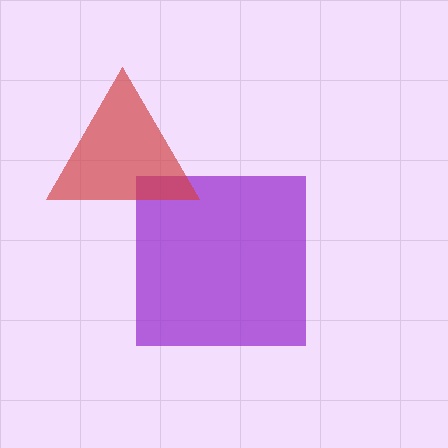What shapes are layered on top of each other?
The layered shapes are: a purple square, a red triangle.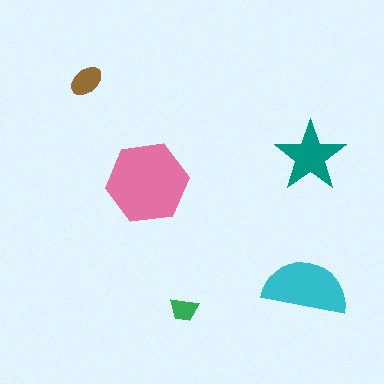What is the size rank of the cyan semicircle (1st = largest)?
2nd.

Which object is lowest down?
The green trapezoid is bottommost.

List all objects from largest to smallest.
The pink hexagon, the cyan semicircle, the teal star, the brown ellipse, the green trapezoid.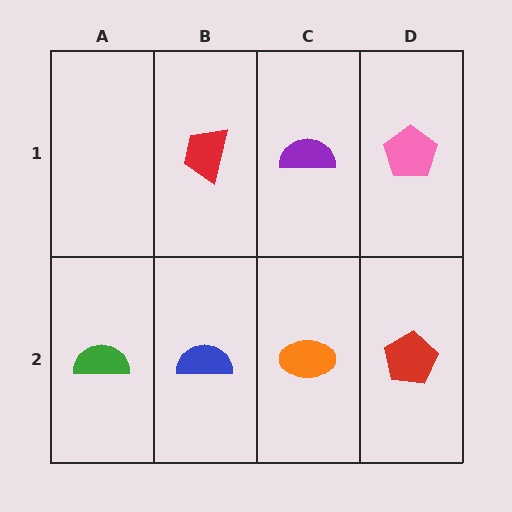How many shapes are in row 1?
3 shapes.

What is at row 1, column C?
A purple semicircle.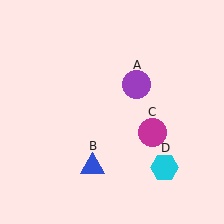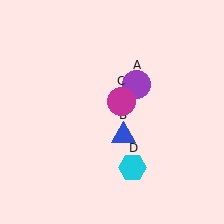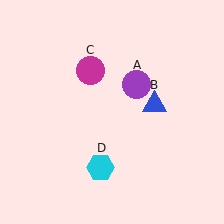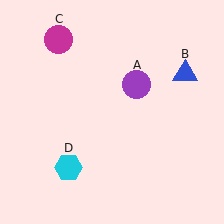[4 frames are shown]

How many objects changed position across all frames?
3 objects changed position: blue triangle (object B), magenta circle (object C), cyan hexagon (object D).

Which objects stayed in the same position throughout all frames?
Purple circle (object A) remained stationary.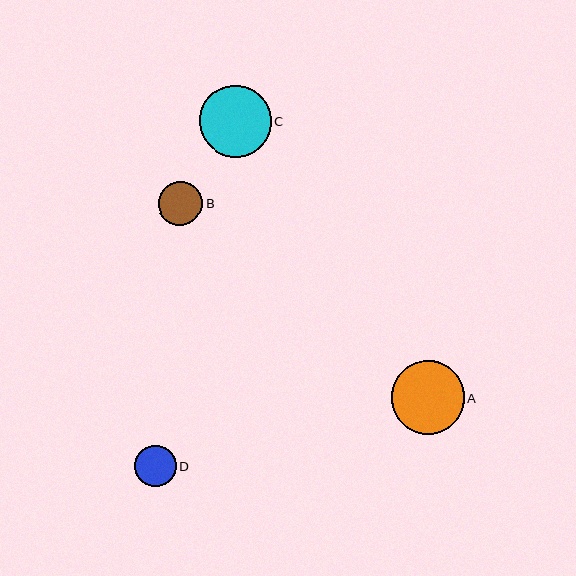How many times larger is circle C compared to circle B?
Circle C is approximately 1.6 times the size of circle B.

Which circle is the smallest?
Circle D is the smallest with a size of approximately 41 pixels.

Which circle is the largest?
Circle A is the largest with a size of approximately 73 pixels.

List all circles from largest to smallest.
From largest to smallest: A, C, B, D.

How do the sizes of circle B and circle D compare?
Circle B and circle D are approximately the same size.